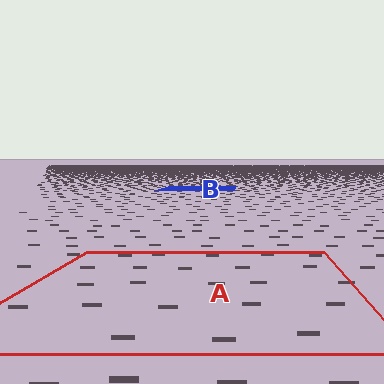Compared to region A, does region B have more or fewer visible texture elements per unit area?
Region B has more texture elements per unit area — they are packed more densely because it is farther away.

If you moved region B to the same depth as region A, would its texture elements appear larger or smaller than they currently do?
They would appear larger. At a closer depth, the same texture elements are projected at a bigger on-screen size.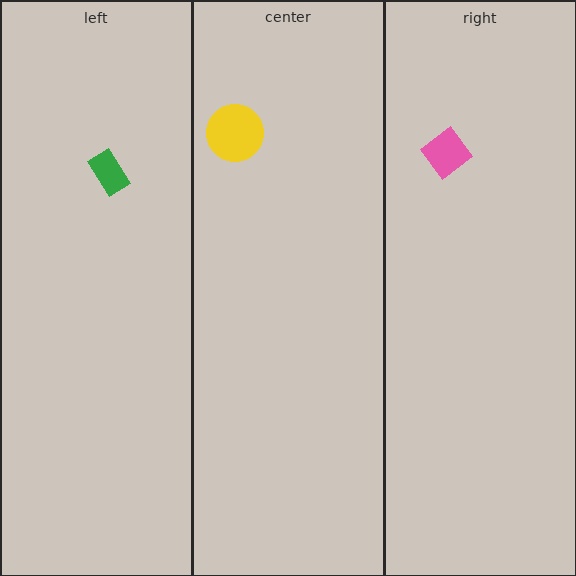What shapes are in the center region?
The yellow circle.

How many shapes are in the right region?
1.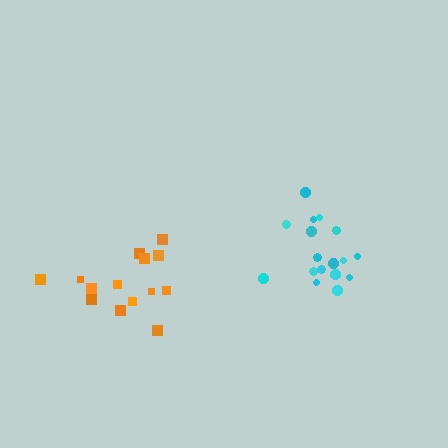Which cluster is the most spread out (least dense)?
Orange.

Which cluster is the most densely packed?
Cyan.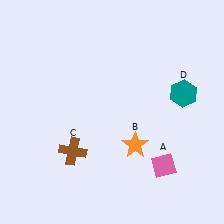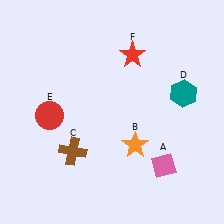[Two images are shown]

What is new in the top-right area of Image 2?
A red star (F) was added in the top-right area of Image 2.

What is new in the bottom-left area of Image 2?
A red circle (E) was added in the bottom-left area of Image 2.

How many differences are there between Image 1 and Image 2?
There are 2 differences between the two images.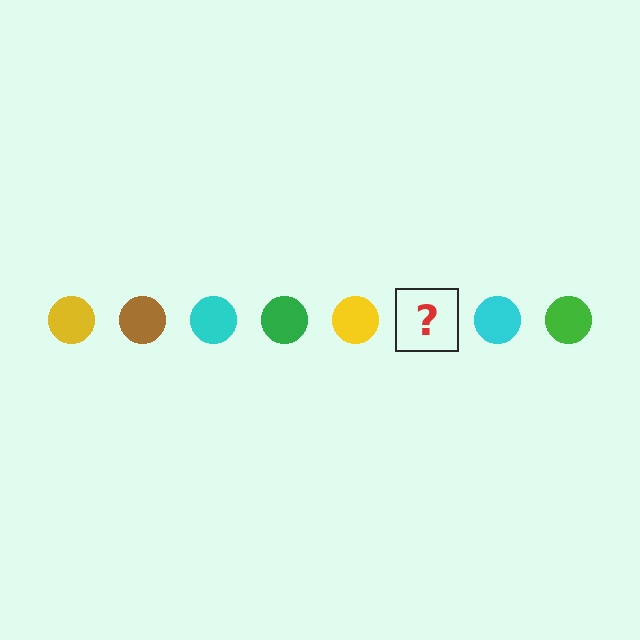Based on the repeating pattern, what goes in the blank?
The blank should be a brown circle.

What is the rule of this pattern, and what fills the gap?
The rule is that the pattern cycles through yellow, brown, cyan, green circles. The gap should be filled with a brown circle.